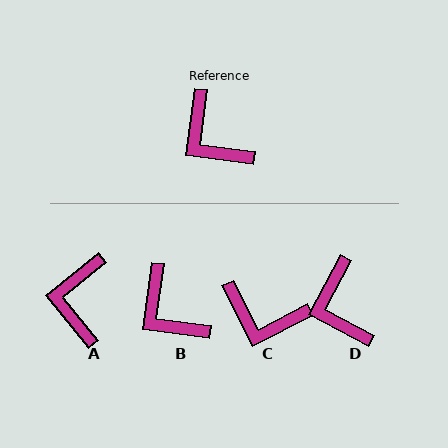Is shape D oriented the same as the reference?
No, it is off by about 21 degrees.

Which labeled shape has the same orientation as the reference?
B.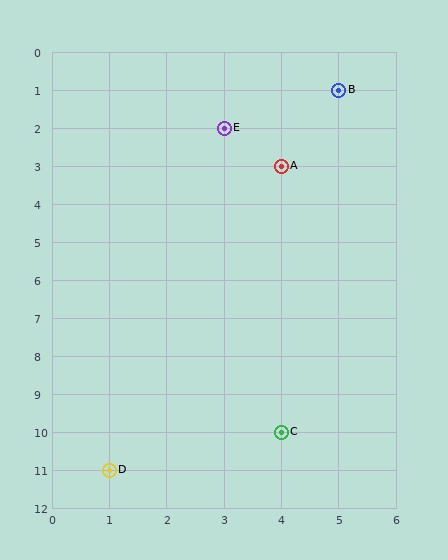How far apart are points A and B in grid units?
Points A and B are 1 column and 2 rows apart (about 2.2 grid units diagonally).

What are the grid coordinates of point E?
Point E is at grid coordinates (3, 2).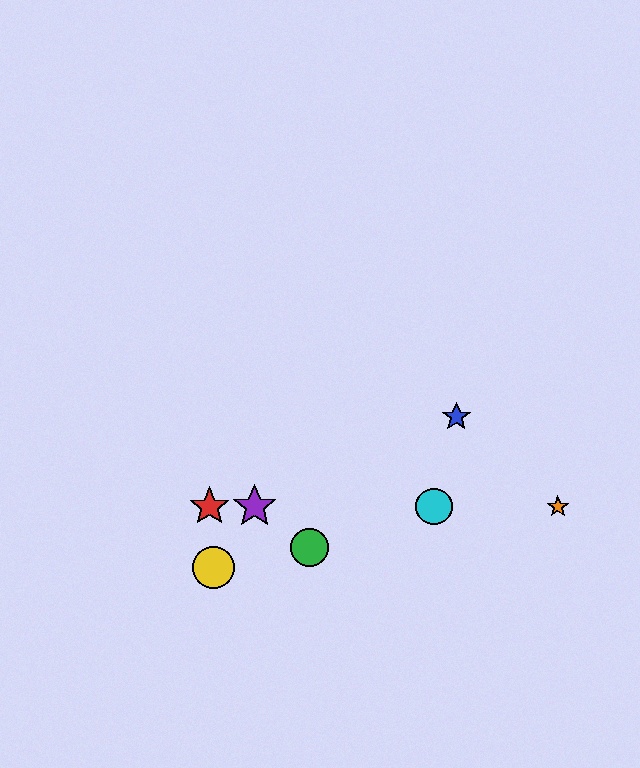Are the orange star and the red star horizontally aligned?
Yes, both are at y≈507.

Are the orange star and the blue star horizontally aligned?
No, the orange star is at y≈507 and the blue star is at y≈417.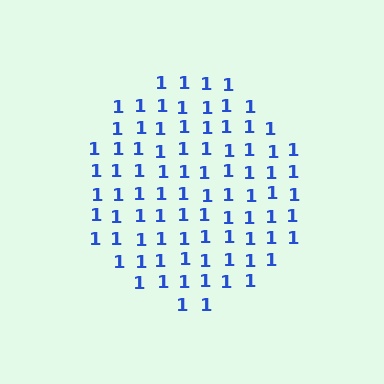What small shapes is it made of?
It is made of small digit 1's.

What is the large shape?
The large shape is a circle.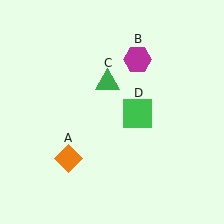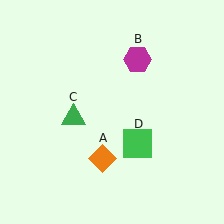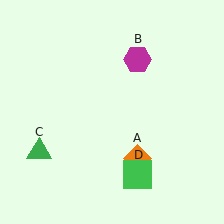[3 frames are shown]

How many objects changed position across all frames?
3 objects changed position: orange diamond (object A), green triangle (object C), green square (object D).